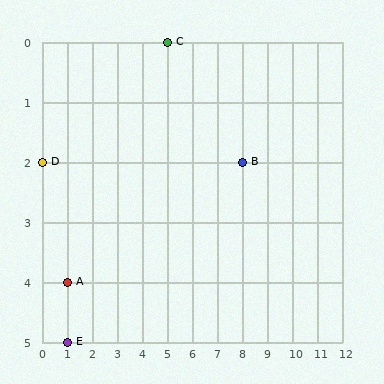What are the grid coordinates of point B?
Point B is at grid coordinates (8, 2).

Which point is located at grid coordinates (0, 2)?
Point D is at (0, 2).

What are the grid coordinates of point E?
Point E is at grid coordinates (1, 5).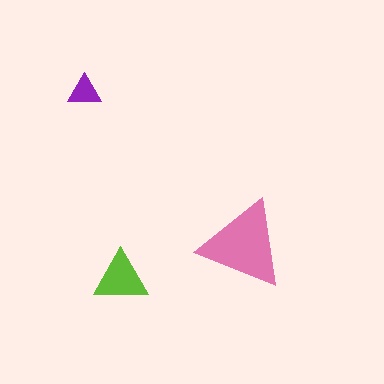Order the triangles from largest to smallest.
the pink one, the lime one, the purple one.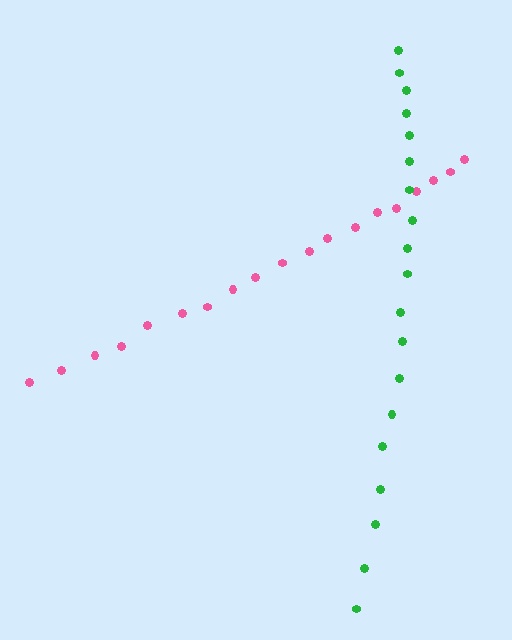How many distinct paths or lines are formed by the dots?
There are 2 distinct paths.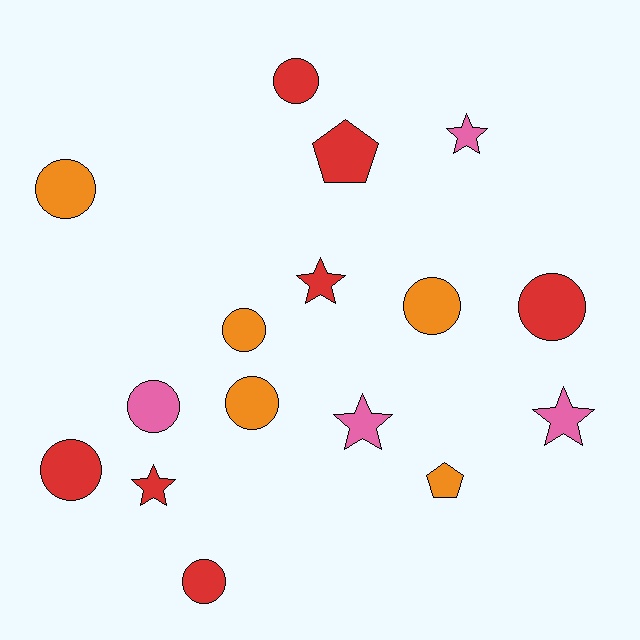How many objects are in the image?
There are 16 objects.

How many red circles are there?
There are 4 red circles.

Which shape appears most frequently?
Circle, with 9 objects.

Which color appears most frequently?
Red, with 7 objects.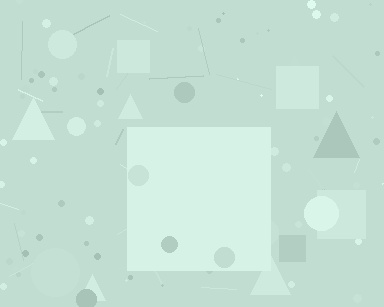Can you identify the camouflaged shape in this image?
The camouflaged shape is a square.